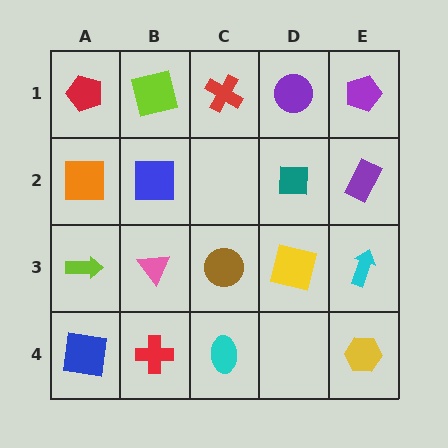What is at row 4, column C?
A cyan ellipse.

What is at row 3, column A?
A lime arrow.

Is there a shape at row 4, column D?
No, that cell is empty.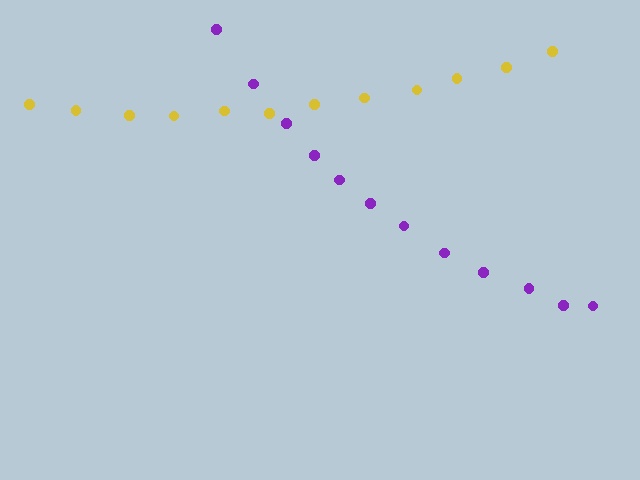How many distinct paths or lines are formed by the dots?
There are 2 distinct paths.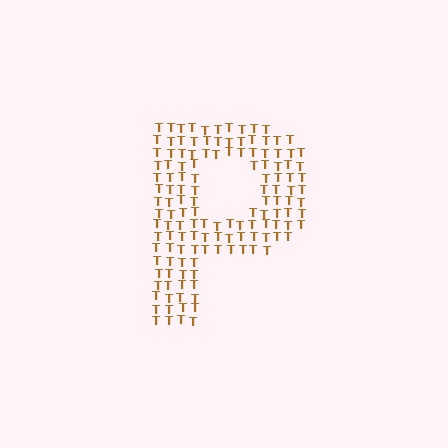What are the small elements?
The small elements are letter T's.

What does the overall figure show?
The overall figure shows the letter P.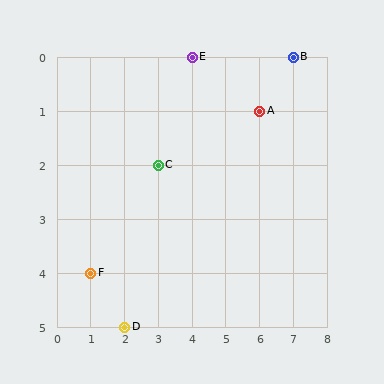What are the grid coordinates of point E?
Point E is at grid coordinates (4, 0).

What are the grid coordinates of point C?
Point C is at grid coordinates (3, 2).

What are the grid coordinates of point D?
Point D is at grid coordinates (2, 5).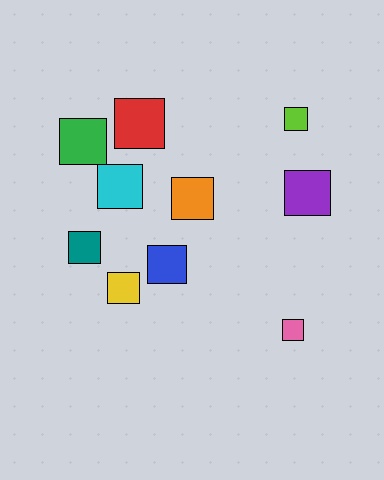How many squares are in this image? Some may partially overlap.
There are 10 squares.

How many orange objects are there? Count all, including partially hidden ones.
There is 1 orange object.